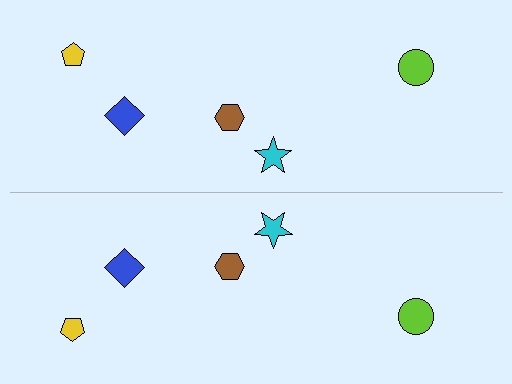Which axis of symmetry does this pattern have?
The pattern has a horizontal axis of symmetry running through the center of the image.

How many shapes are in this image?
There are 10 shapes in this image.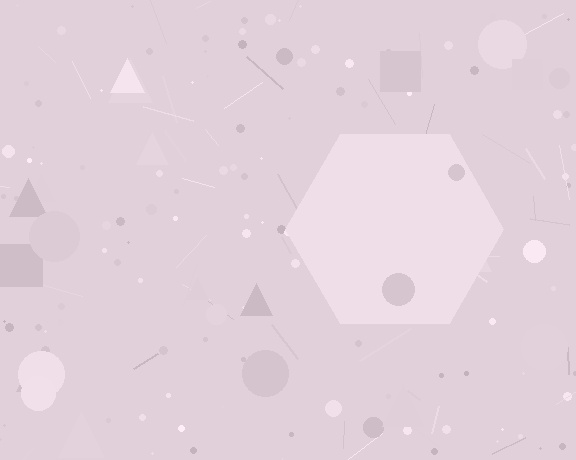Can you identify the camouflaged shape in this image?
The camouflaged shape is a hexagon.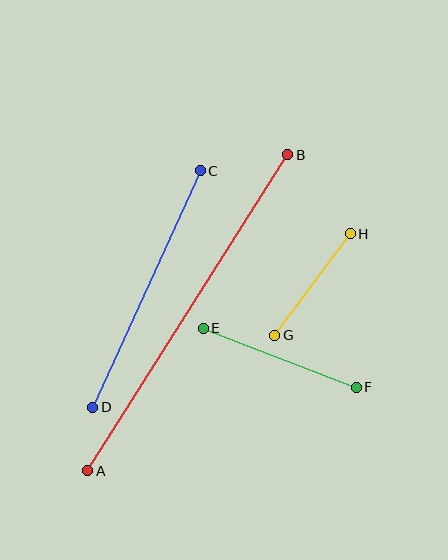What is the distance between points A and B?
The distance is approximately 374 pixels.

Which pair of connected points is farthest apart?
Points A and B are farthest apart.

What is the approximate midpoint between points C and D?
The midpoint is at approximately (147, 289) pixels.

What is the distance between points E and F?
The distance is approximately 164 pixels.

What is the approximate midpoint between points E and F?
The midpoint is at approximately (280, 358) pixels.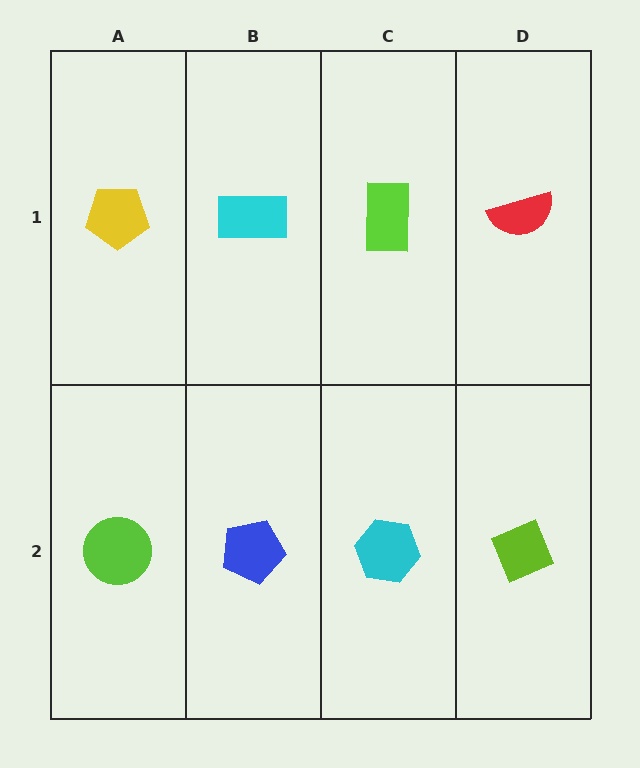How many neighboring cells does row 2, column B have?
3.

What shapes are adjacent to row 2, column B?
A cyan rectangle (row 1, column B), a lime circle (row 2, column A), a cyan hexagon (row 2, column C).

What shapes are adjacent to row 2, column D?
A red semicircle (row 1, column D), a cyan hexagon (row 2, column C).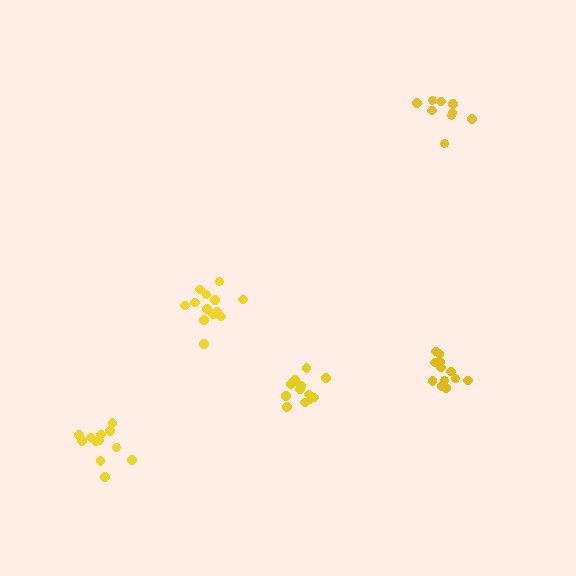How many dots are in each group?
Group 1: 13 dots, Group 2: 12 dots, Group 3: 9 dots, Group 4: 13 dots, Group 5: 12 dots (59 total).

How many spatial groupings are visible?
There are 5 spatial groupings.